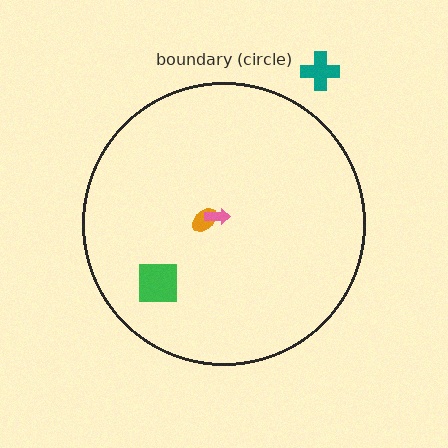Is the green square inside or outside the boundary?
Inside.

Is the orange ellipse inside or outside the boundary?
Inside.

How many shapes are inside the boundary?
3 inside, 1 outside.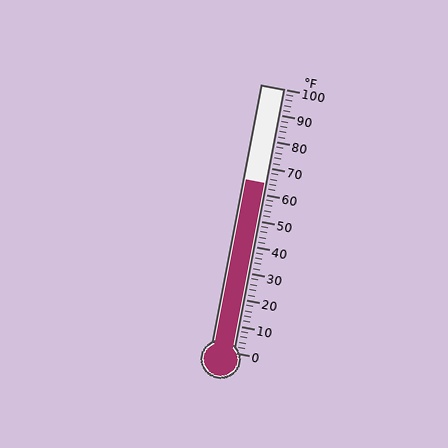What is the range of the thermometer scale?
The thermometer scale ranges from 0°F to 100°F.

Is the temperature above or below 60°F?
The temperature is above 60°F.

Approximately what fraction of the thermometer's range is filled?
The thermometer is filled to approximately 65% of its range.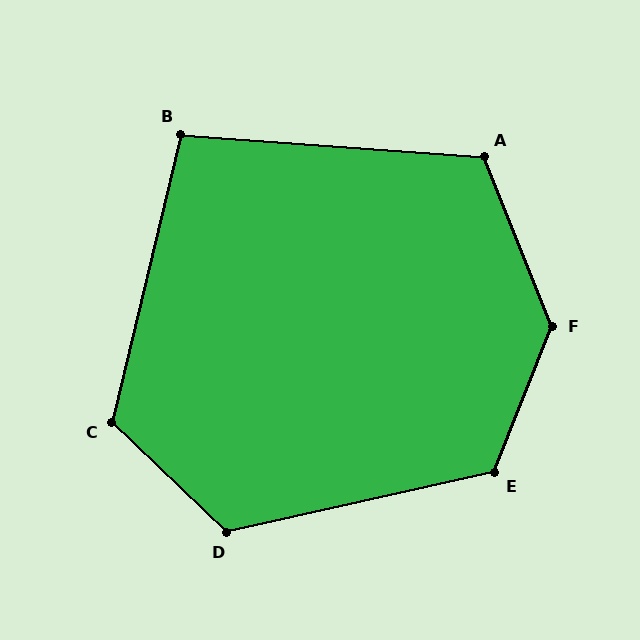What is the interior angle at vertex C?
Approximately 120 degrees (obtuse).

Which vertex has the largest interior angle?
F, at approximately 137 degrees.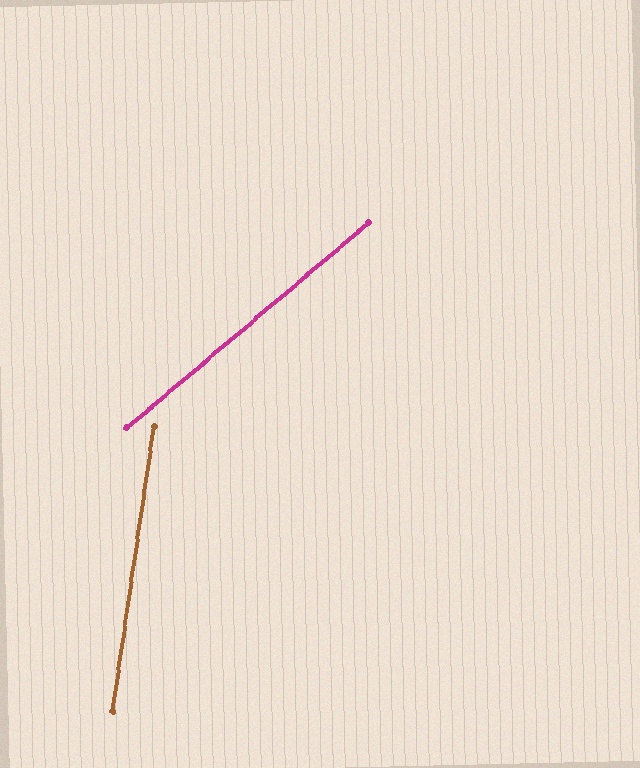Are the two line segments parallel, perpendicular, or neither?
Neither parallel nor perpendicular — they differ by about 41°.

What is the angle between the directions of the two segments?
Approximately 41 degrees.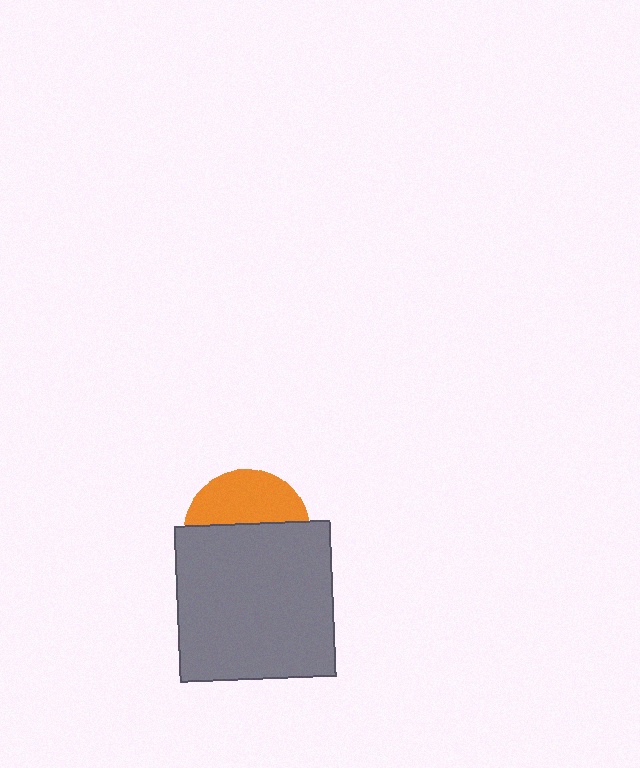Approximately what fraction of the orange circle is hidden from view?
Roughly 60% of the orange circle is hidden behind the gray square.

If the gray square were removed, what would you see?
You would see the complete orange circle.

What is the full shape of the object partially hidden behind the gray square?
The partially hidden object is an orange circle.